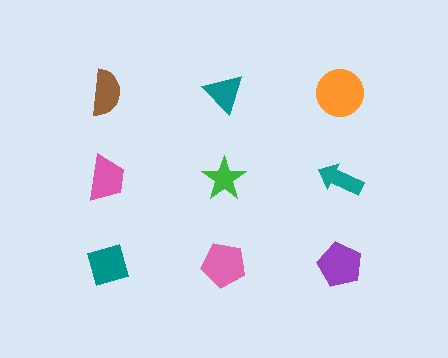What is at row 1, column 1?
A brown semicircle.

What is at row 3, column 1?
A teal diamond.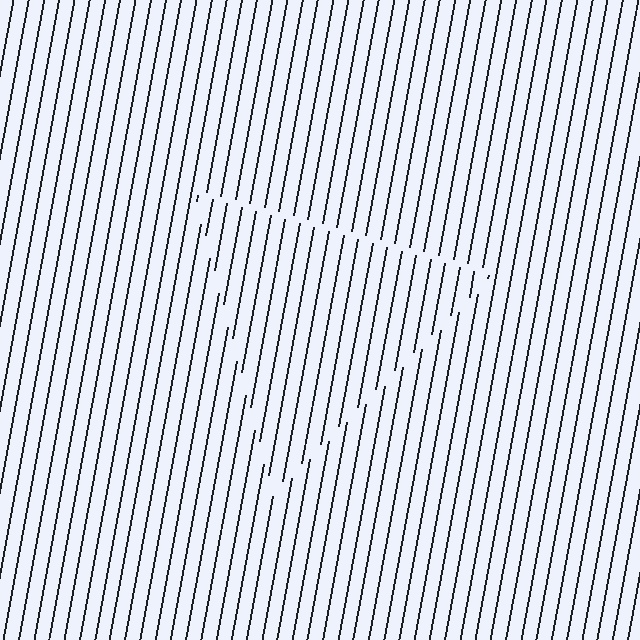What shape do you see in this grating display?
An illusory triangle. The interior of the shape contains the same grating, shifted by half a period — the contour is defined by the phase discontinuity where line-ends from the inner and outer gratings abut.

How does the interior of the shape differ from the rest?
The interior of the shape contains the same grating, shifted by half a period — the contour is defined by the phase discontinuity where line-ends from the inner and outer gratings abut.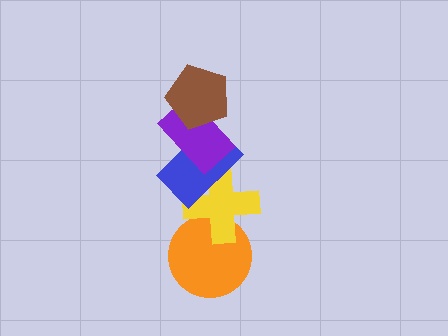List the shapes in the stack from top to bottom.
From top to bottom: the brown pentagon, the purple rectangle, the blue rectangle, the yellow cross, the orange circle.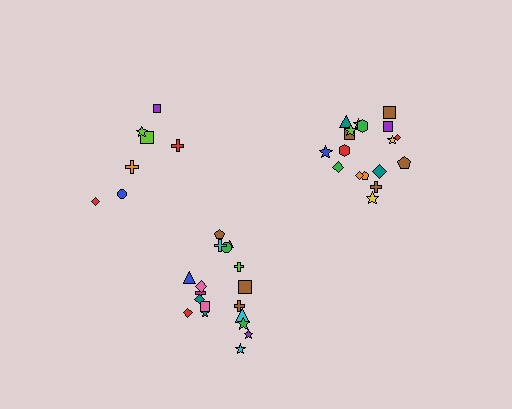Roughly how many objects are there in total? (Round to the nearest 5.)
Roughly 45 objects in total.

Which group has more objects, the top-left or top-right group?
The top-right group.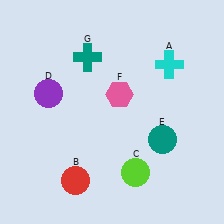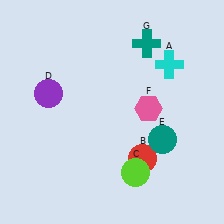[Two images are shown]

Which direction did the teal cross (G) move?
The teal cross (G) moved right.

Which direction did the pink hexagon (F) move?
The pink hexagon (F) moved right.